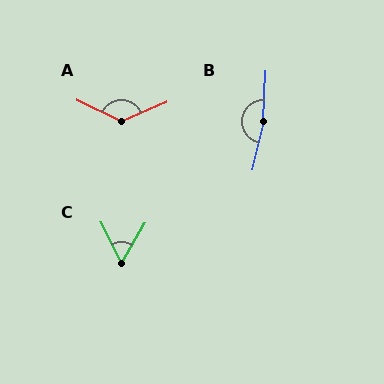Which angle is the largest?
B, at approximately 170 degrees.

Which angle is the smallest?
C, at approximately 56 degrees.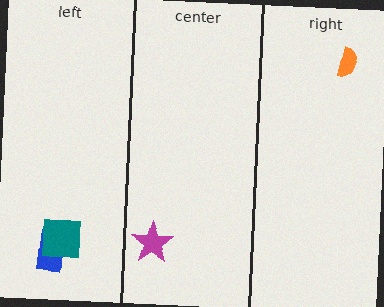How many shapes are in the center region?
1.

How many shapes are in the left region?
2.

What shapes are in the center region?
The magenta star.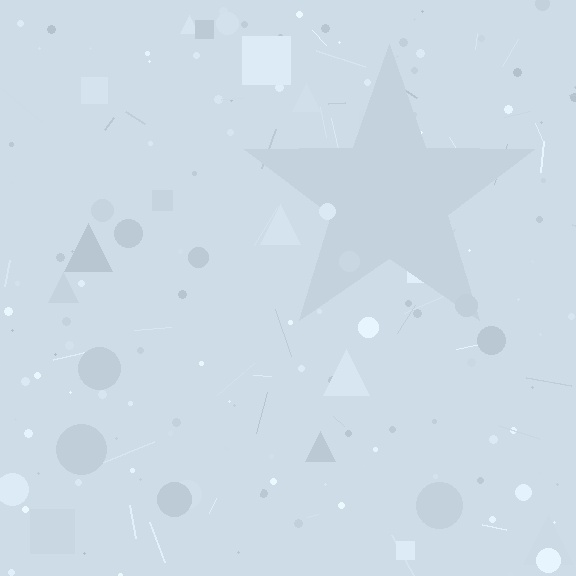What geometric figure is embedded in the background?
A star is embedded in the background.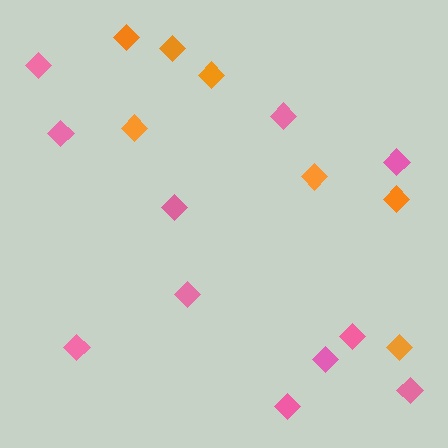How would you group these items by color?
There are 2 groups: one group of orange diamonds (7) and one group of pink diamonds (11).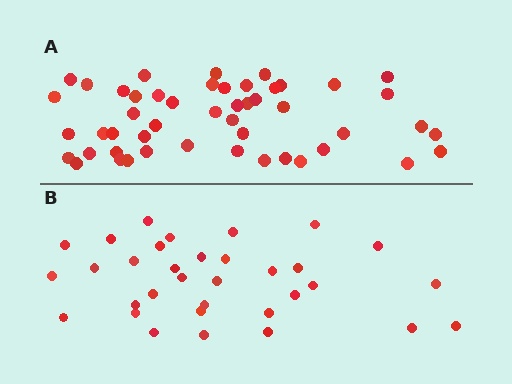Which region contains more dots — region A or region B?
Region A (the top region) has more dots.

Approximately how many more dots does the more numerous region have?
Region A has approximately 15 more dots than region B.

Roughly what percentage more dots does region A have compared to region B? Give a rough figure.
About 50% more.